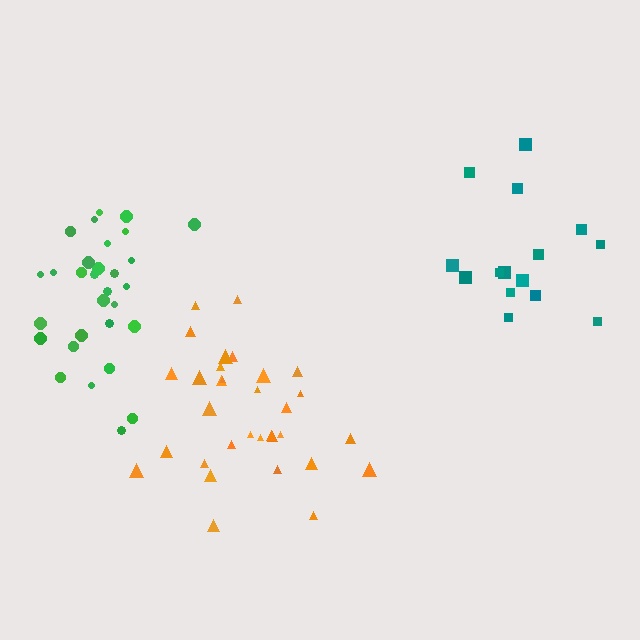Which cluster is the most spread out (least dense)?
Teal.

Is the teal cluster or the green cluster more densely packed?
Green.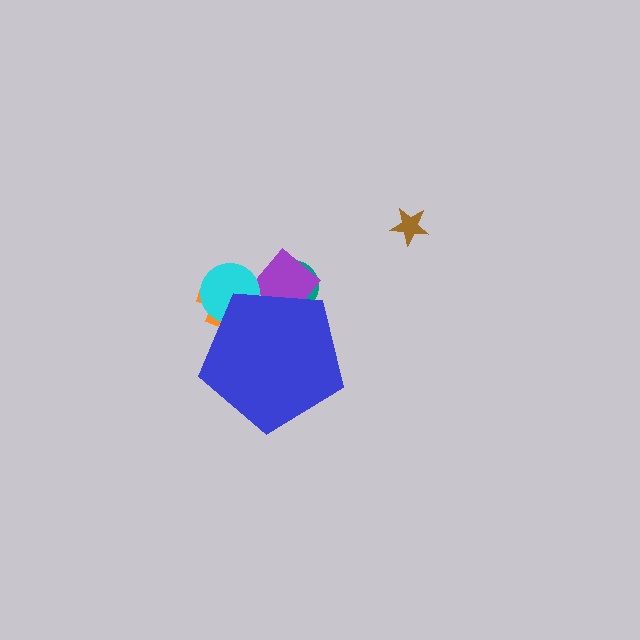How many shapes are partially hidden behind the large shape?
5 shapes are partially hidden.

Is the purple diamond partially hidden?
Yes, the purple diamond is partially hidden behind the blue pentagon.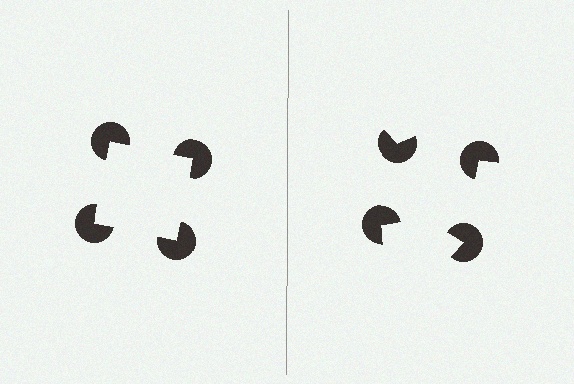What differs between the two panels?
The pac-man discs are positioned identically on both sides; only the wedge orientations differ. On the left they align to a square; on the right they are misaligned.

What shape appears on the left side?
An illusory square.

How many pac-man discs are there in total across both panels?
8 — 4 on each side.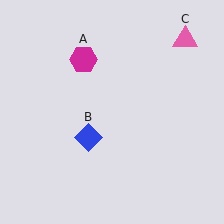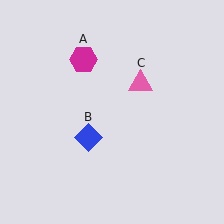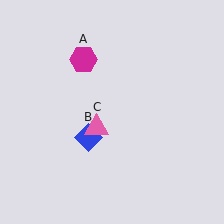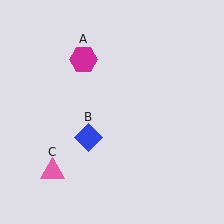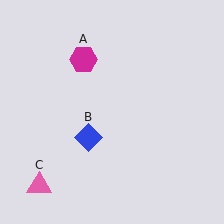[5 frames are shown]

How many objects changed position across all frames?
1 object changed position: pink triangle (object C).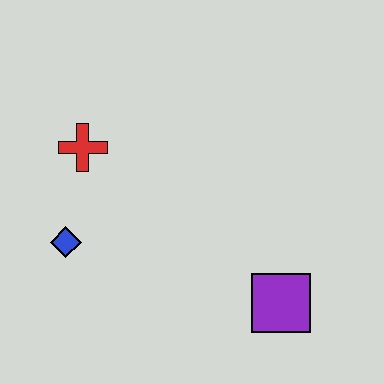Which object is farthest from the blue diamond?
The purple square is farthest from the blue diamond.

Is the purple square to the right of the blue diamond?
Yes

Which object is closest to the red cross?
The blue diamond is closest to the red cross.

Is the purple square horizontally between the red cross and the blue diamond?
No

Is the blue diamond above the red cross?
No